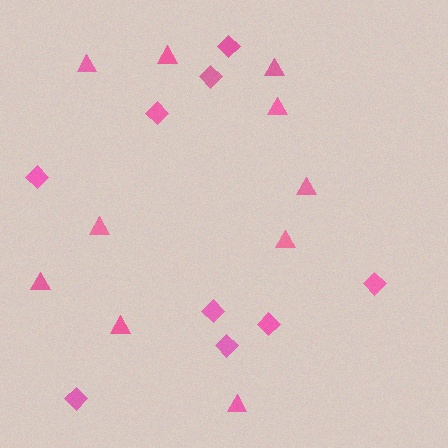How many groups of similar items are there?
There are 2 groups: one group of diamonds (9) and one group of triangles (10).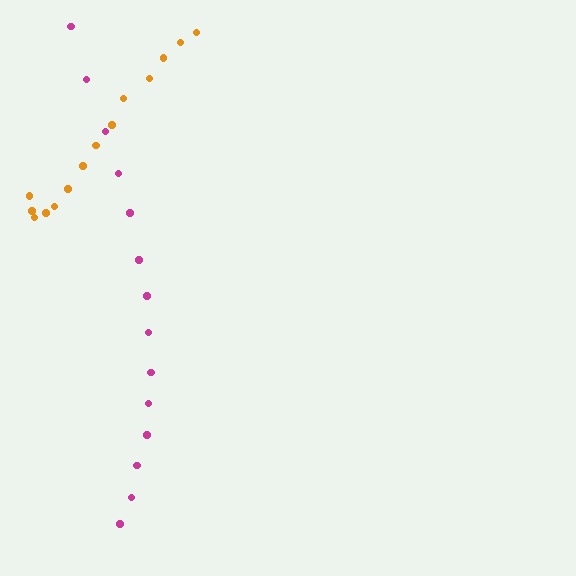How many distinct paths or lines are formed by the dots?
There are 2 distinct paths.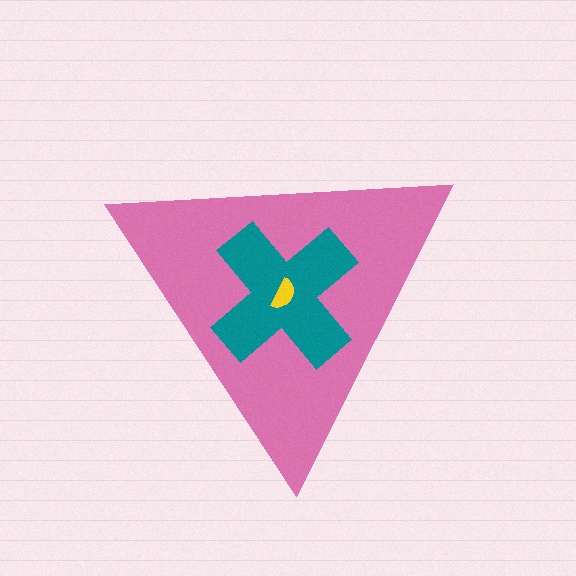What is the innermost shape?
The yellow semicircle.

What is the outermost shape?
The pink triangle.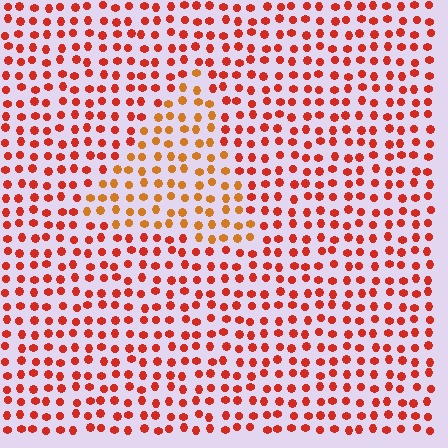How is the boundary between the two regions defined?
The boundary is defined purely by a slight shift in hue (about 28 degrees). Spacing, size, and orientation are identical on both sides.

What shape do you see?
I see a triangle.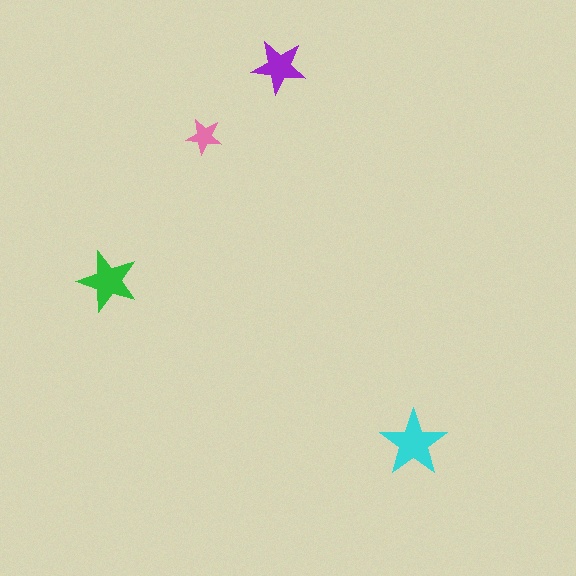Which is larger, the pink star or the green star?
The green one.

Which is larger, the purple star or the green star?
The green one.